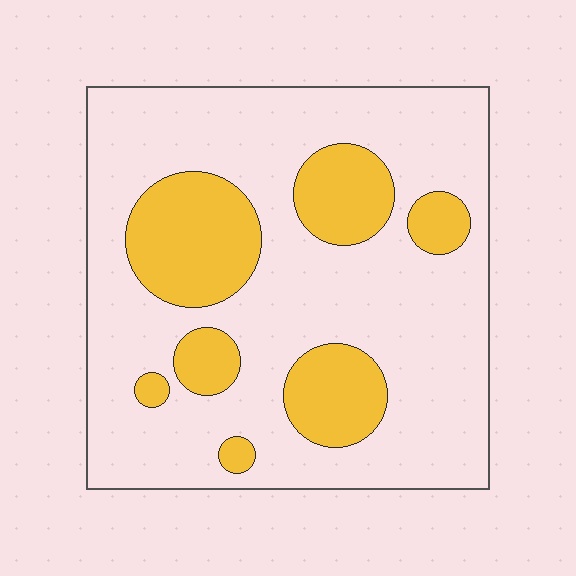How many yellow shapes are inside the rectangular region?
7.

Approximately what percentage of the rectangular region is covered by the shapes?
Approximately 25%.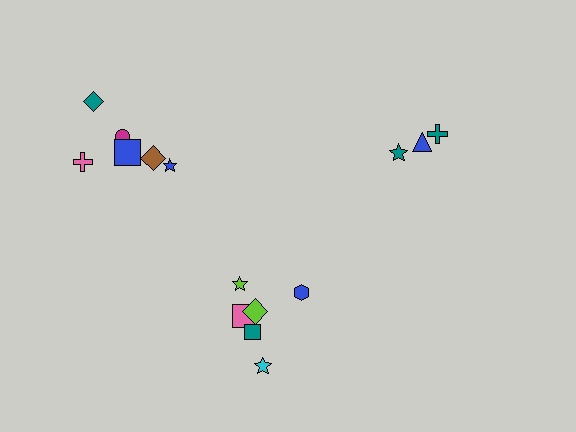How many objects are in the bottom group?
There are 6 objects.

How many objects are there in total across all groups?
There are 15 objects.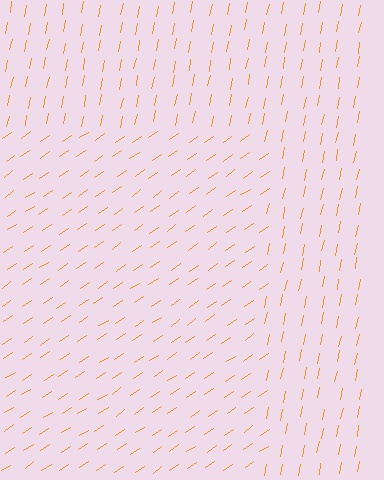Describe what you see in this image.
The image is filled with small orange line segments. A rectangle region in the image has lines oriented differently from the surrounding lines, creating a visible texture boundary.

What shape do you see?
I see a rectangle.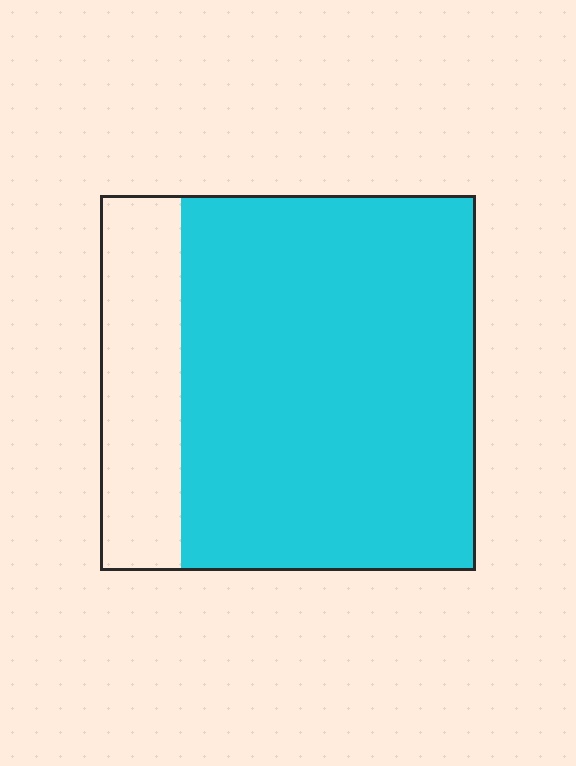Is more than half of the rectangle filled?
Yes.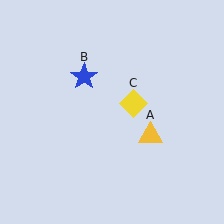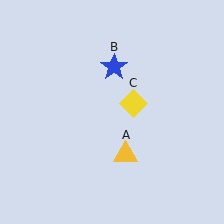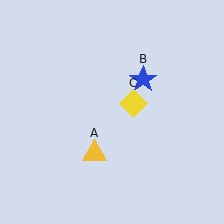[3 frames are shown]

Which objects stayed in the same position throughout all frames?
Yellow diamond (object C) remained stationary.